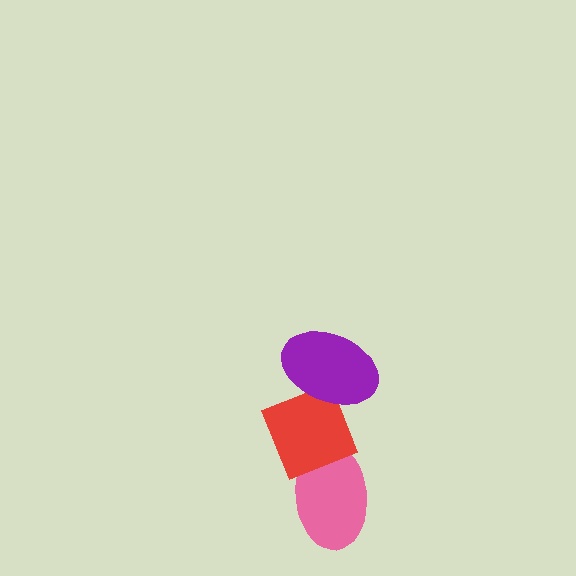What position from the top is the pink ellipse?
The pink ellipse is 3rd from the top.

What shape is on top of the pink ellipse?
The red diamond is on top of the pink ellipse.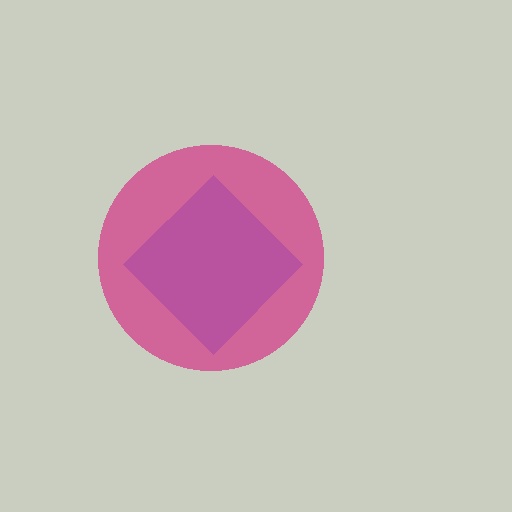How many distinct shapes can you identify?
There are 2 distinct shapes: a blue diamond, a magenta circle.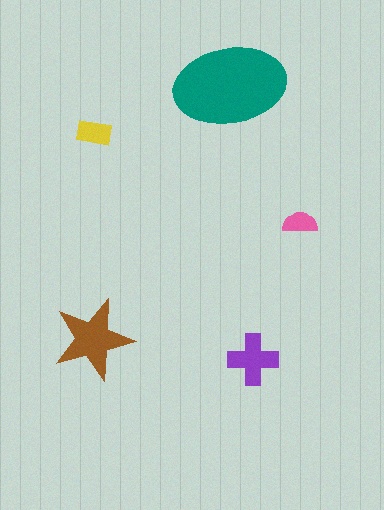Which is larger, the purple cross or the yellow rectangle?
The purple cross.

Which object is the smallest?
The pink semicircle.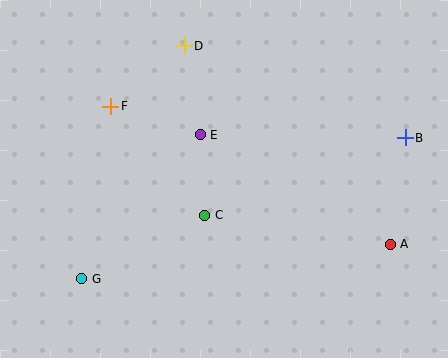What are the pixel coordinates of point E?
Point E is at (200, 135).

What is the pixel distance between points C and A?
The distance between C and A is 188 pixels.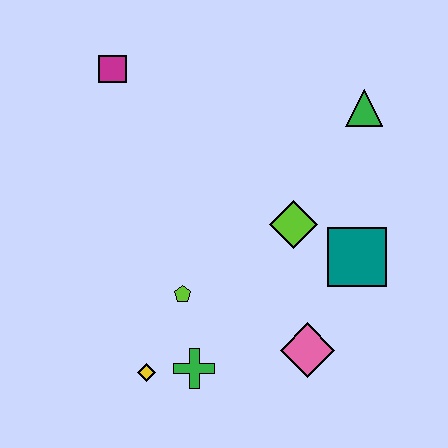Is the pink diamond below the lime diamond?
Yes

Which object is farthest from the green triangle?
The yellow diamond is farthest from the green triangle.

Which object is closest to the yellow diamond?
The green cross is closest to the yellow diamond.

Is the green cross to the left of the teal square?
Yes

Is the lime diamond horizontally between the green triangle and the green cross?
Yes